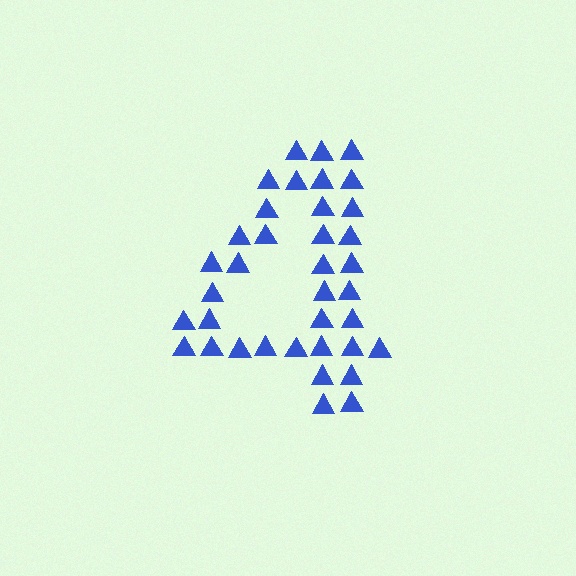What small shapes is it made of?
It is made of small triangles.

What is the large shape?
The large shape is the digit 4.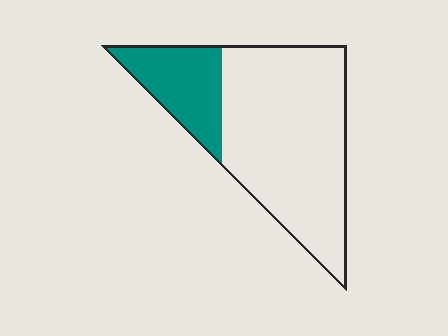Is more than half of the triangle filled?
No.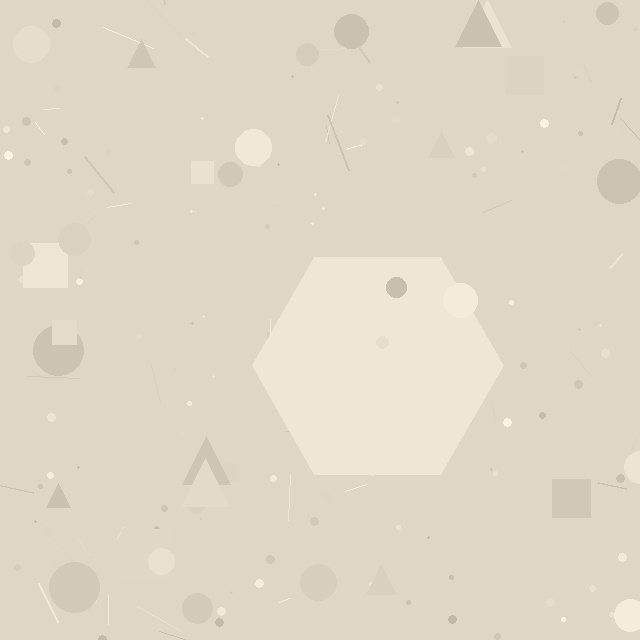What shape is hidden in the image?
A hexagon is hidden in the image.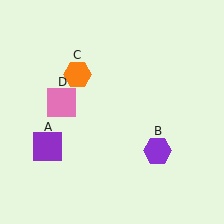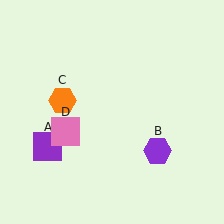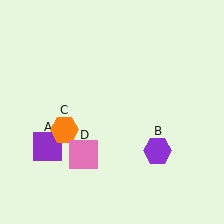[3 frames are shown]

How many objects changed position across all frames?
2 objects changed position: orange hexagon (object C), pink square (object D).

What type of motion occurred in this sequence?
The orange hexagon (object C), pink square (object D) rotated counterclockwise around the center of the scene.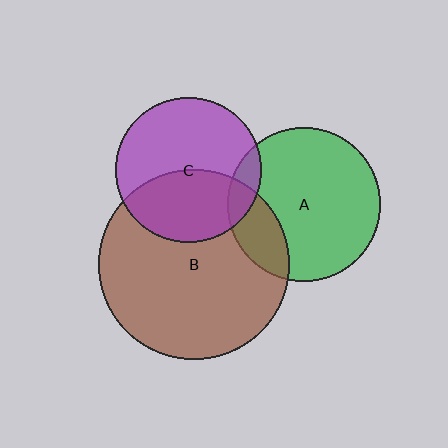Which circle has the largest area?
Circle B (brown).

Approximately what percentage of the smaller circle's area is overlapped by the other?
Approximately 20%.